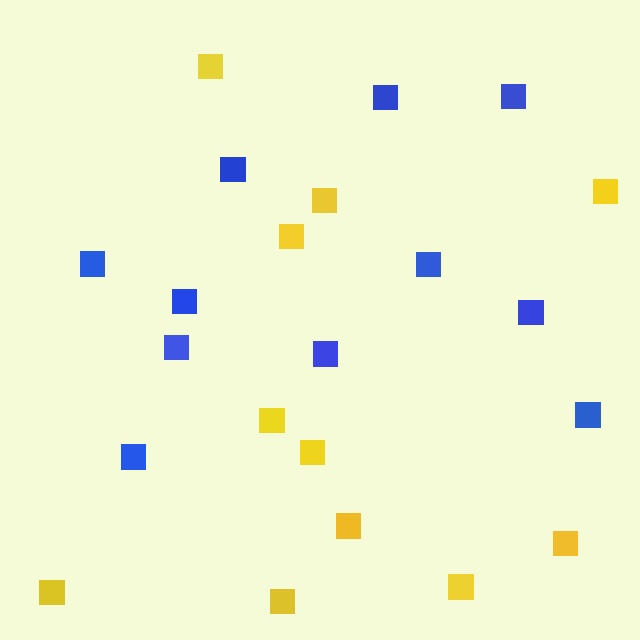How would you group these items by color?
There are 2 groups: one group of yellow squares (11) and one group of blue squares (11).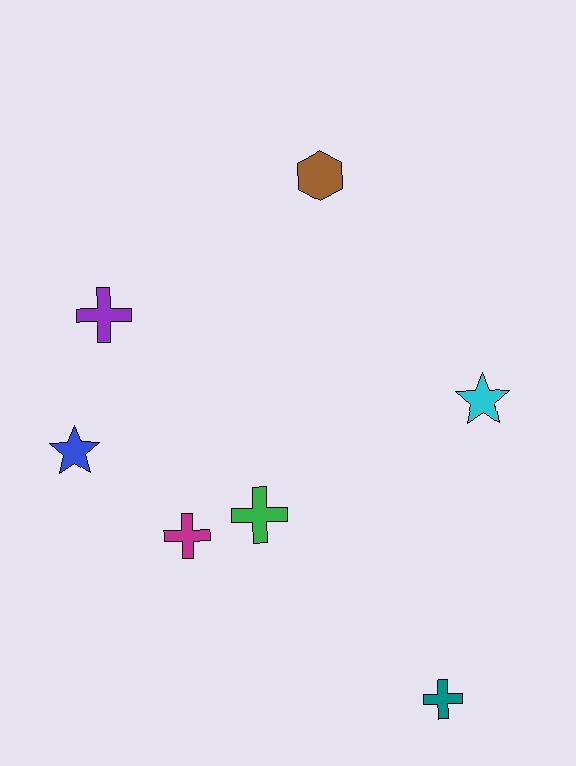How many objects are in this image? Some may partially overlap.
There are 7 objects.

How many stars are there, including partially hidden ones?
There are 2 stars.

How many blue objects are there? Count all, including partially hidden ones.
There is 1 blue object.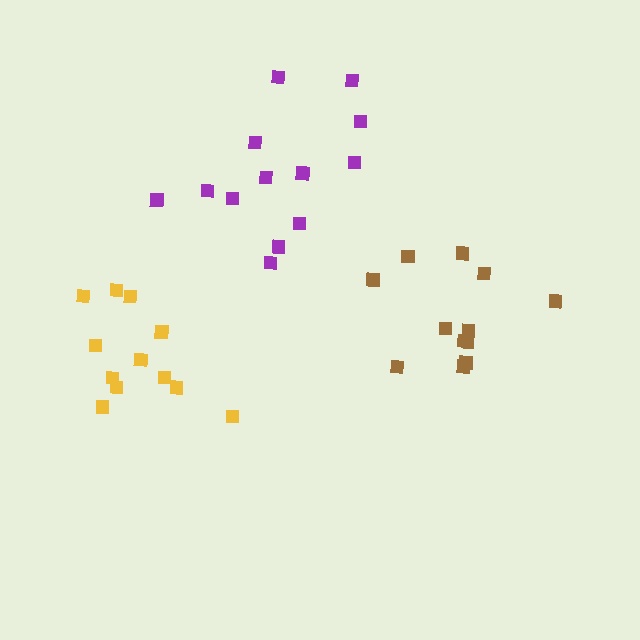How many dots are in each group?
Group 1: 12 dots, Group 2: 12 dots, Group 3: 13 dots (37 total).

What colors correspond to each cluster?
The clusters are colored: brown, yellow, purple.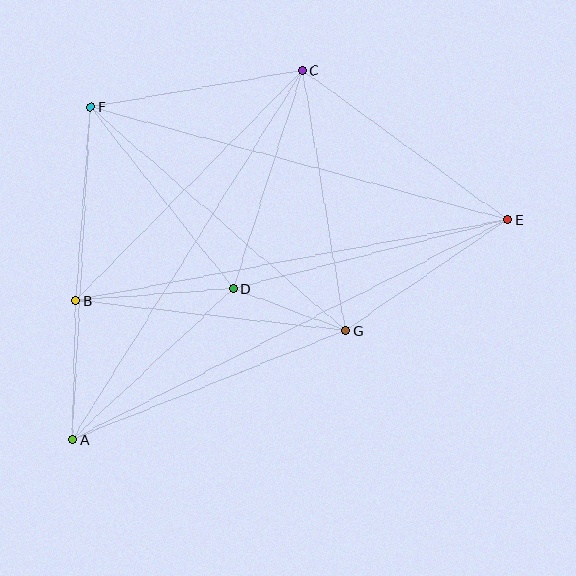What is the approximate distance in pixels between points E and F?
The distance between E and F is approximately 432 pixels.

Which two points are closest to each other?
Points D and G are closest to each other.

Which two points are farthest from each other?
Points A and E are farthest from each other.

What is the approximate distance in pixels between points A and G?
The distance between A and G is approximately 294 pixels.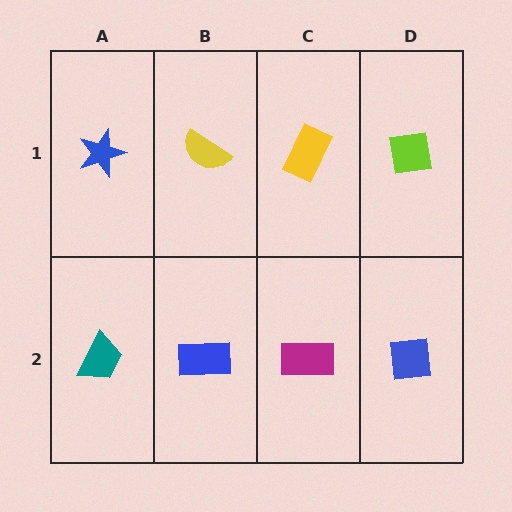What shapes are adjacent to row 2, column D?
A lime square (row 1, column D), a magenta rectangle (row 2, column C).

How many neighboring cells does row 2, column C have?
3.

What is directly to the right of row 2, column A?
A blue rectangle.